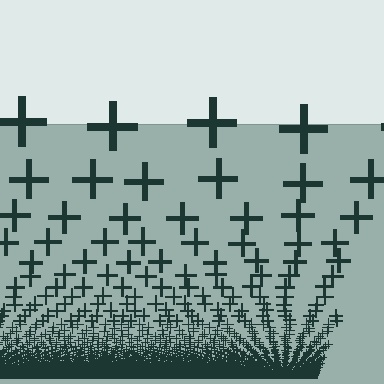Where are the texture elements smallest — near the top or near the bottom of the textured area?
Near the bottom.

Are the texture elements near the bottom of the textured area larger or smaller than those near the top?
Smaller. The gradient is inverted — elements near the bottom are smaller and denser.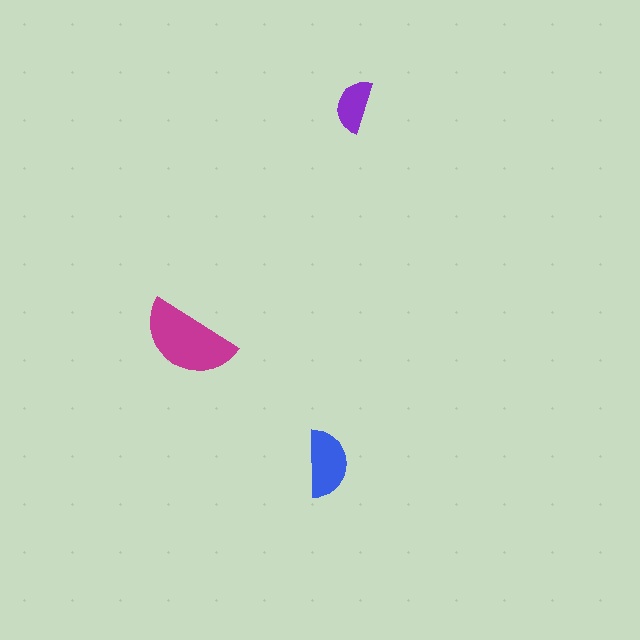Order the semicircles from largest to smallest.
the magenta one, the blue one, the purple one.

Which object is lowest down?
The blue semicircle is bottommost.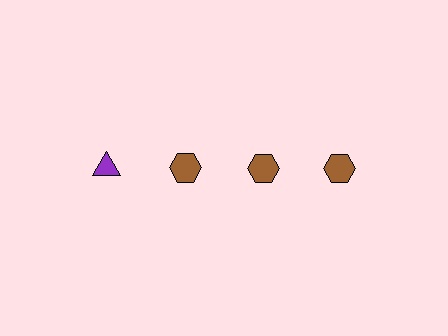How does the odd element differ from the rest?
It differs in both color (purple instead of brown) and shape (triangle instead of hexagon).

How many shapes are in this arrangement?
There are 4 shapes arranged in a grid pattern.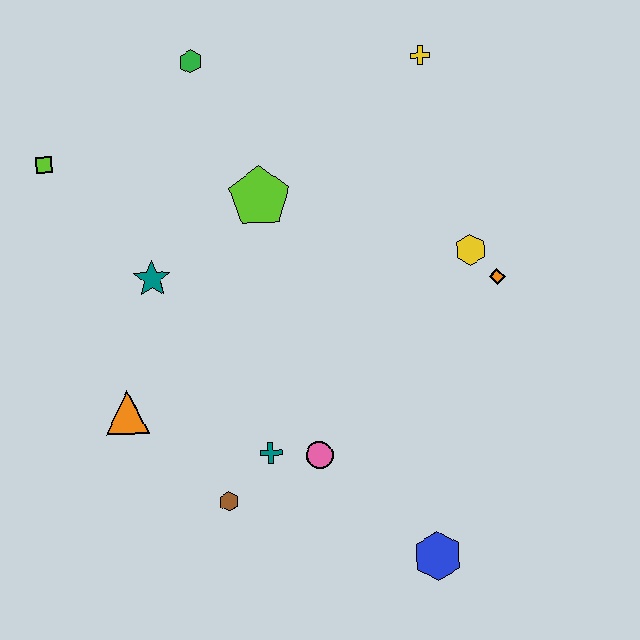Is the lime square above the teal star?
Yes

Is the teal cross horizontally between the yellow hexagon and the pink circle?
No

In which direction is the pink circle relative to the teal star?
The pink circle is below the teal star.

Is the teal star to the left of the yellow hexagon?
Yes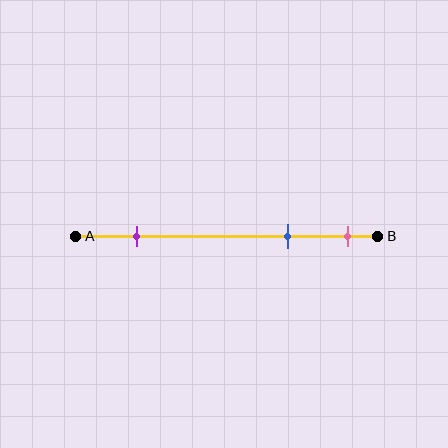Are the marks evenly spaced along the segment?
No, the marks are not evenly spaced.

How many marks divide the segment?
There are 3 marks dividing the segment.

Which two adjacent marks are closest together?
The blue and pink marks are the closest adjacent pair.